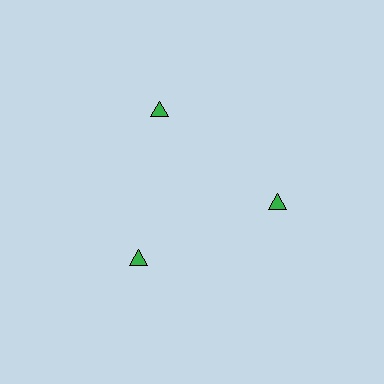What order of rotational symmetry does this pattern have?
This pattern has 3-fold rotational symmetry.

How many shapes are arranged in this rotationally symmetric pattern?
There are 3 shapes, arranged in 3 groups of 1.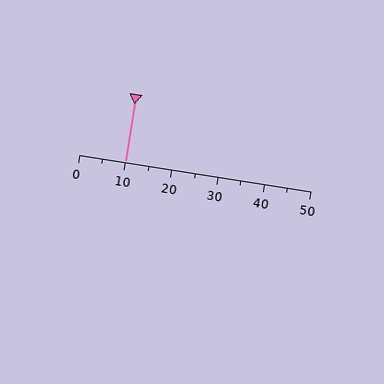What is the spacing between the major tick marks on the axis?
The major ticks are spaced 10 apart.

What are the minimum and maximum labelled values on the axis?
The axis runs from 0 to 50.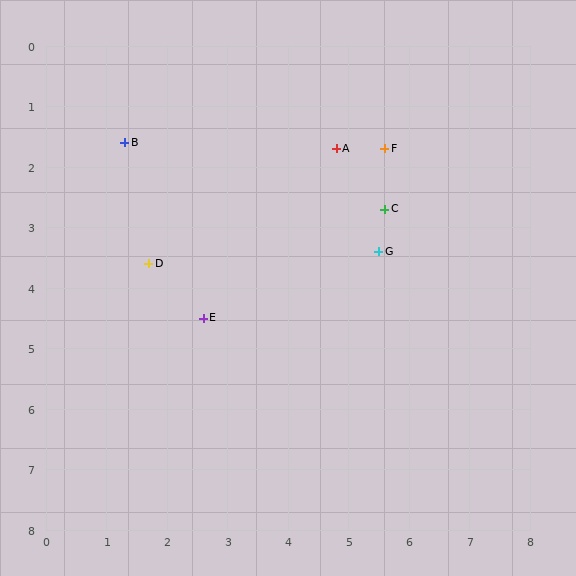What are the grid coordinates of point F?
Point F is at approximately (5.6, 1.7).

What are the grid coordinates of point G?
Point G is at approximately (5.5, 3.4).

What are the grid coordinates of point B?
Point B is at approximately (1.3, 1.6).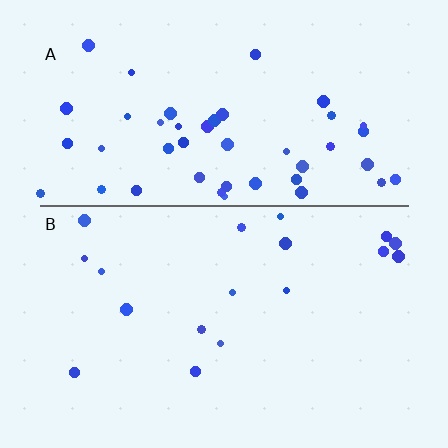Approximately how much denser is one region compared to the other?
Approximately 2.6× — region A over region B.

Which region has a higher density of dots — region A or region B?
A (the top).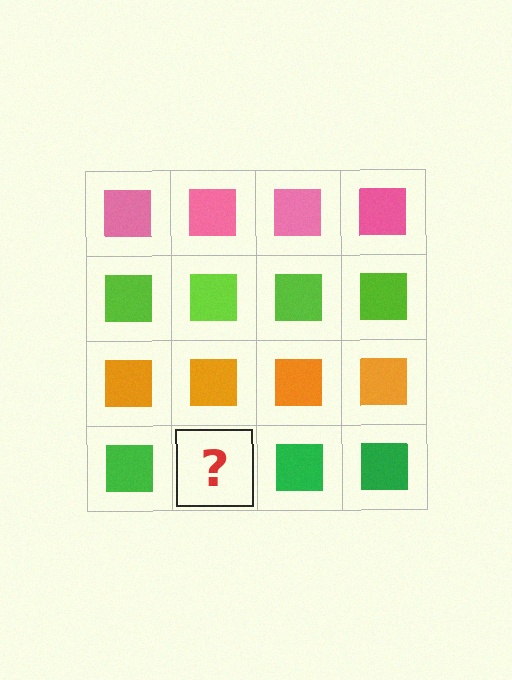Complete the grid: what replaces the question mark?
The question mark should be replaced with a green square.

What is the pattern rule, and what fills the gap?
The rule is that each row has a consistent color. The gap should be filled with a green square.